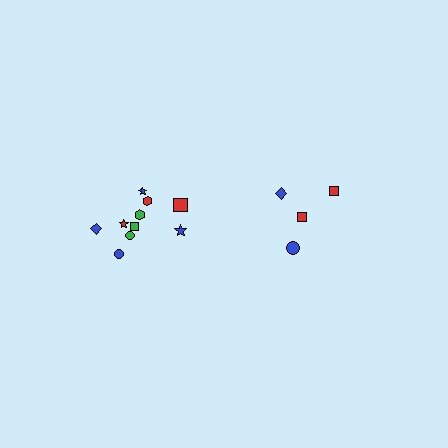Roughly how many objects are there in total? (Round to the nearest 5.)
Roughly 15 objects in total.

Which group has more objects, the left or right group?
The left group.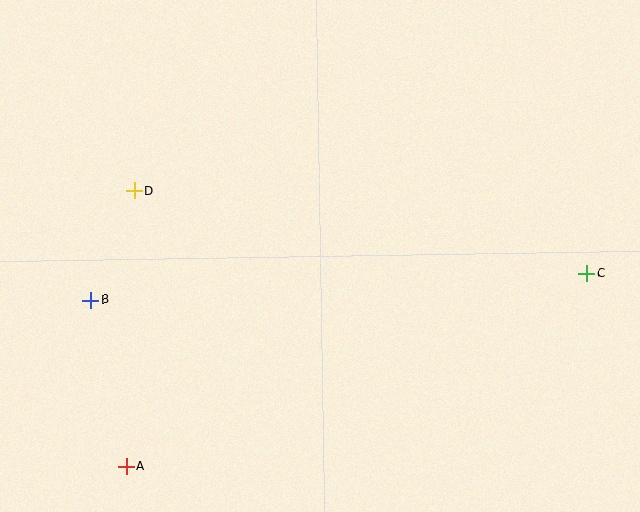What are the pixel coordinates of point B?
Point B is at (90, 300).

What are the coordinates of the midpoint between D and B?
The midpoint between D and B is at (112, 245).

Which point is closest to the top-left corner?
Point D is closest to the top-left corner.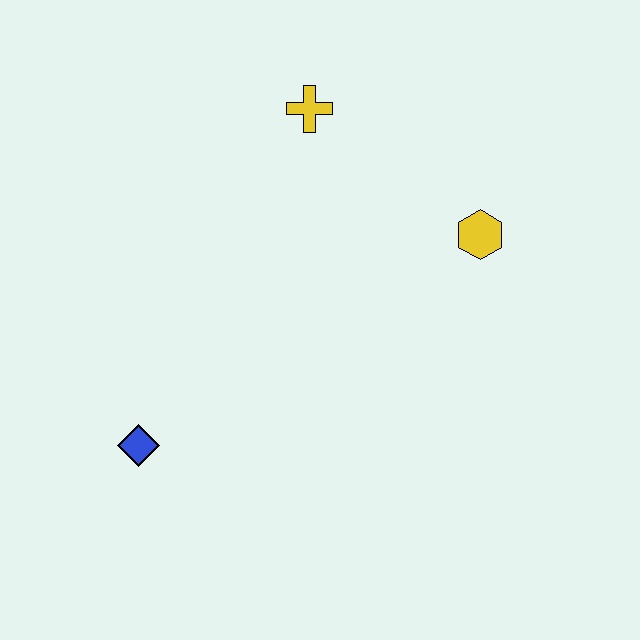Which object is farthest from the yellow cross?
The blue diamond is farthest from the yellow cross.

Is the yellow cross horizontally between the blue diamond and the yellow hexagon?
Yes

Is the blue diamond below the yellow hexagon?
Yes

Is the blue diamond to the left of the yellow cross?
Yes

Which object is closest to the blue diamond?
The yellow cross is closest to the blue diamond.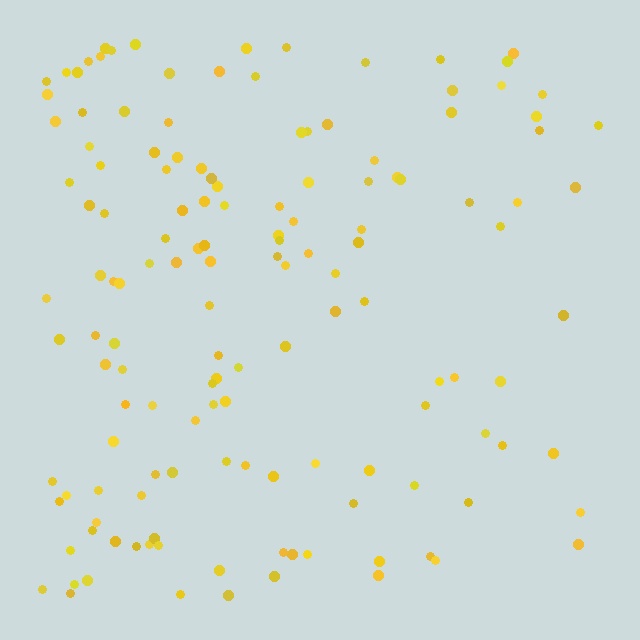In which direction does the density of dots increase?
From right to left, with the left side densest.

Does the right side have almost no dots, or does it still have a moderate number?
Still a moderate number, just noticeably fewer than the left.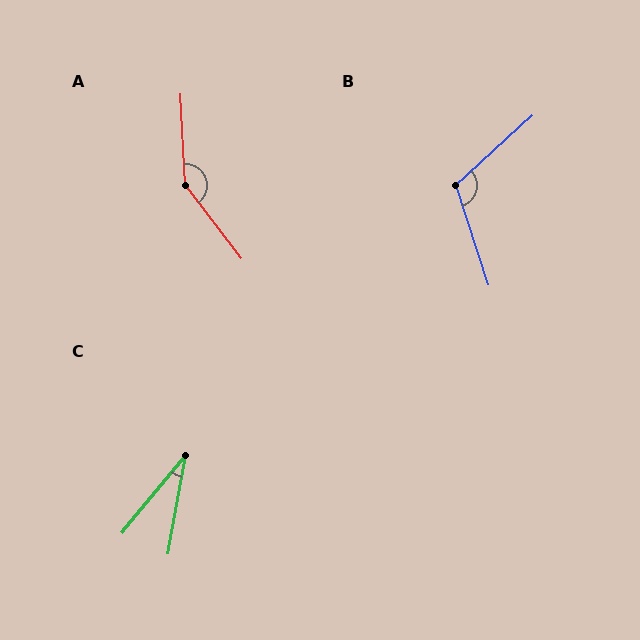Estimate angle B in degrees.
Approximately 114 degrees.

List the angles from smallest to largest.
C (29°), B (114°), A (146°).